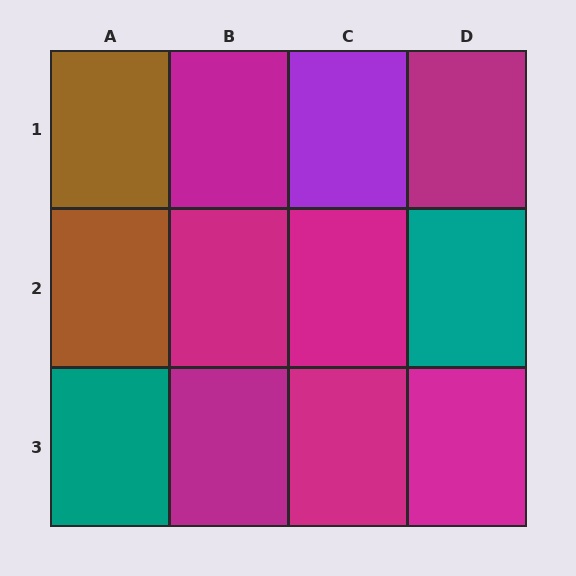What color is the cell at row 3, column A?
Teal.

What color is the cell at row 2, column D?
Teal.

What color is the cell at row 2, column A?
Brown.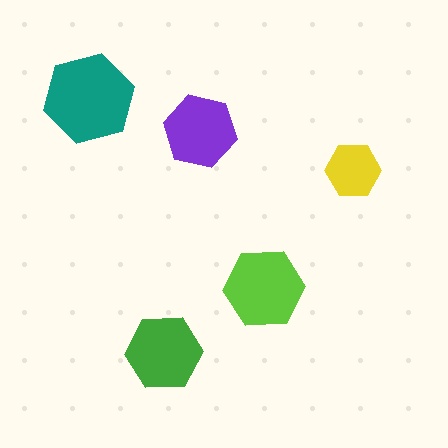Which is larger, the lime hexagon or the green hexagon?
The lime one.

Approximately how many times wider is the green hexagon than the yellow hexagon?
About 1.5 times wider.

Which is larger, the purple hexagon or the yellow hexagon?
The purple one.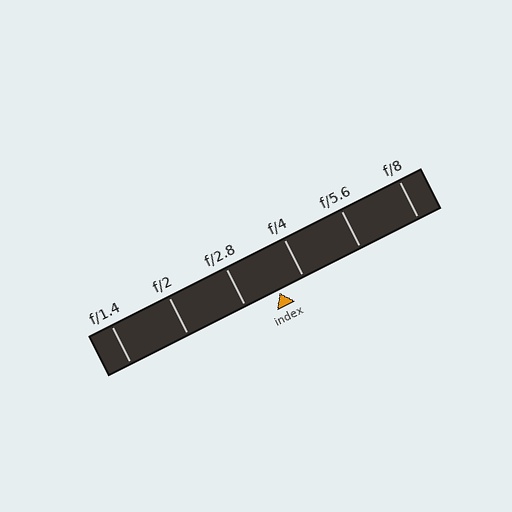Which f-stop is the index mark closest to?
The index mark is closest to f/4.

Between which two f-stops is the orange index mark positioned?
The index mark is between f/2.8 and f/4.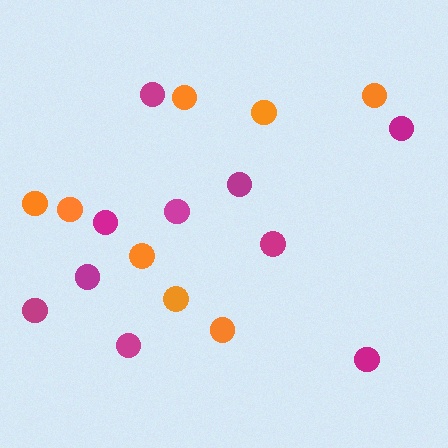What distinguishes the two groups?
There are 2 groups: one group of magenta circles (10) and one group of orange circles (8).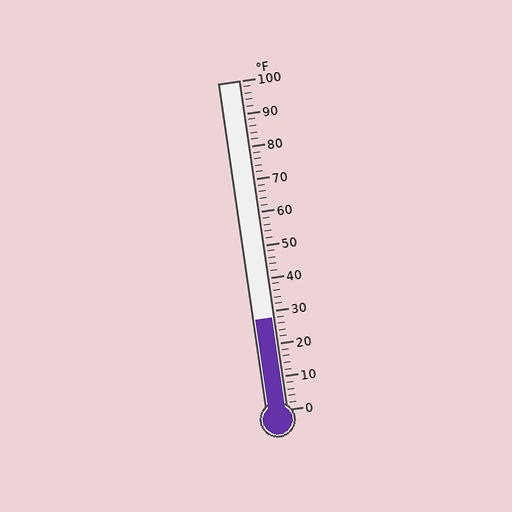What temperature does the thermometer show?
The thermometer shows approximately 28°F.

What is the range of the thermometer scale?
The thermometer scale ranges from 0°F to 100°F.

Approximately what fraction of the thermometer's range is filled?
The thermometer is filled to approximately 30% of its range.